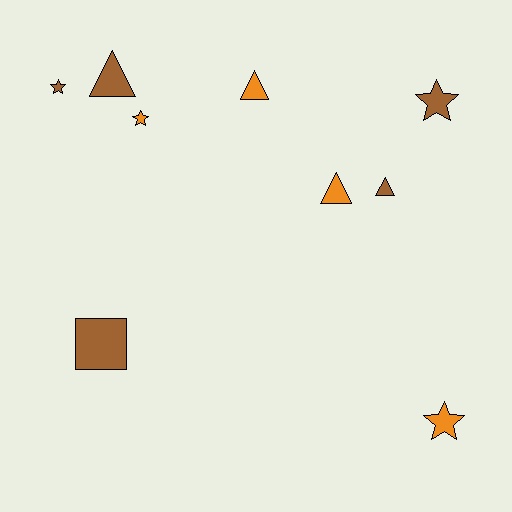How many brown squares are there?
There is 1 brown square.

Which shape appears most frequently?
Star, with 4 objects.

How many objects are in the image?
There are 9 objects.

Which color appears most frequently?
Brown, with 5 objects.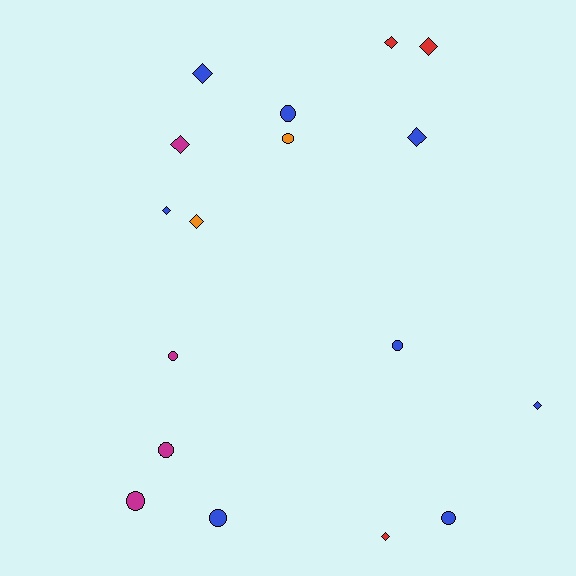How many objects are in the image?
There are 17 objects.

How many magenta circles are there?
There are 3 magenta circles.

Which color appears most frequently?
Blue, with 8 objects.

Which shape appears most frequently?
Diamond, with 9 objects.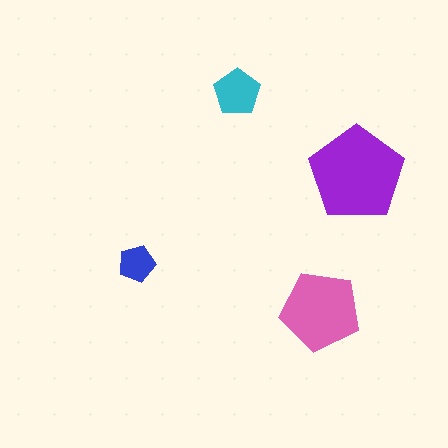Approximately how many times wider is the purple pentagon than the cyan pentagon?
About 2 times wider.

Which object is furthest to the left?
The blue pentagon is leftmost.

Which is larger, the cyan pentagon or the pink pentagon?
The pink one.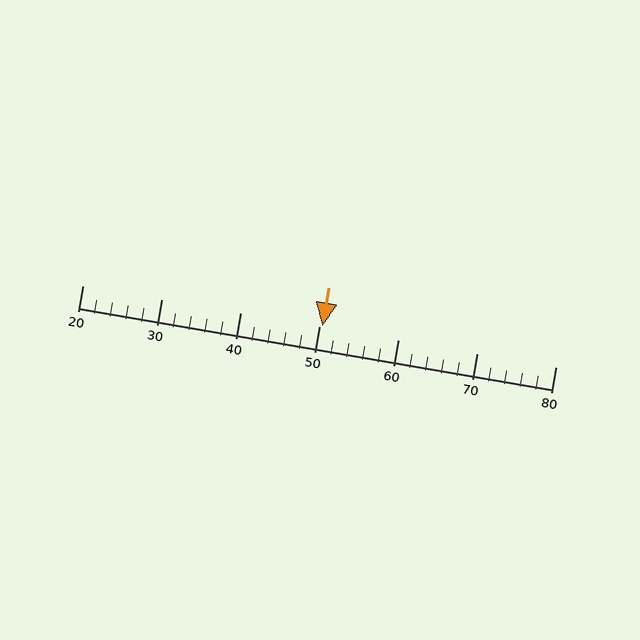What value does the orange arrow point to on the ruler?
The orange arrow points to approximately 50.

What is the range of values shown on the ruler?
The ruler shows values from 20 to 80.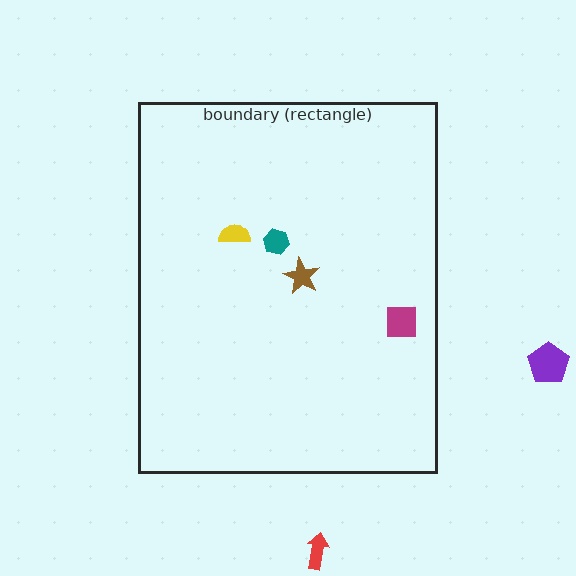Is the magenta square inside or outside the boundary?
Inside.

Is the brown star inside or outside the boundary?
Inside.